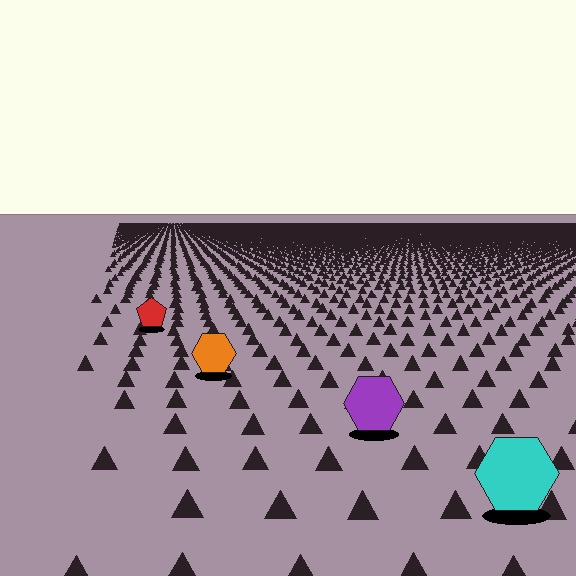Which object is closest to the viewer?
The cyan hexagon is closest. The texture marks near it are larger and more spread out.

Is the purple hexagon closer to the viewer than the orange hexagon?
Yes. The purple hexagon is closer — you can tell from the texture gradient: the ground texture is coarser near it.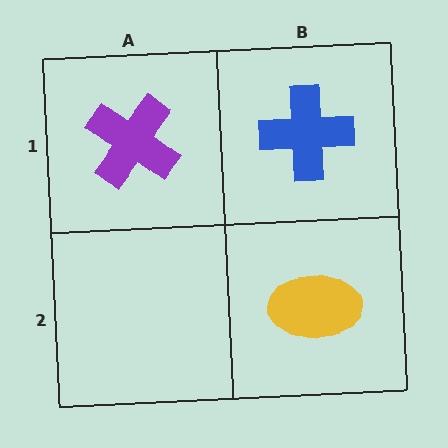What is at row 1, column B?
A blue cross.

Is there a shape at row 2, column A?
No, that cell is empty.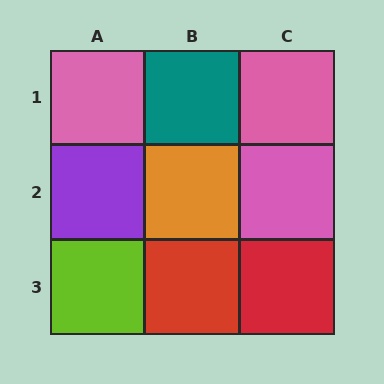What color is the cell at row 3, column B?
Red.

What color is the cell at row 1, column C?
Pink.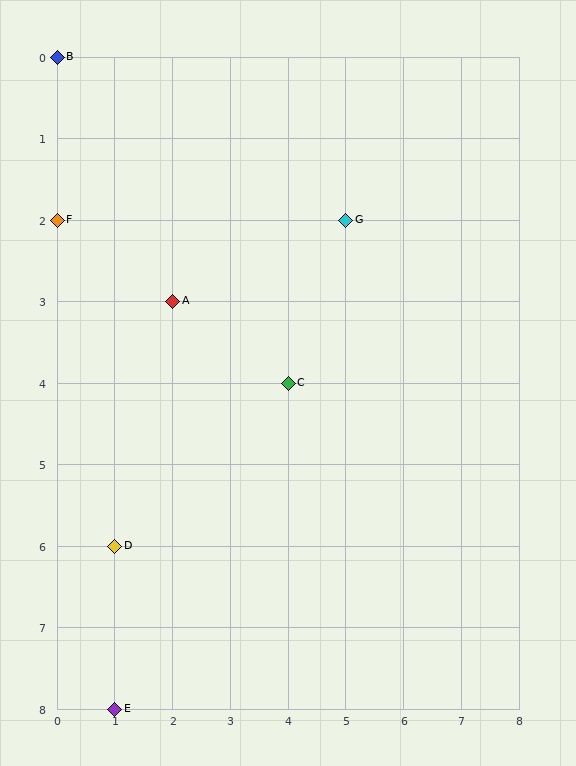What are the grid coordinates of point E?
Point E is at grid coordinates (1, 8).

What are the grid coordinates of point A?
Point A is at grid coordinates (2, 3).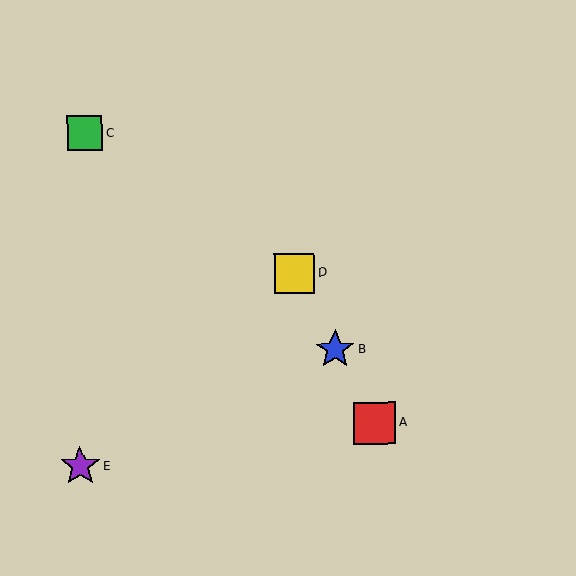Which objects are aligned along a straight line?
Objects A, B, D are aligned along a straight line.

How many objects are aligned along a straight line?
3 objects (A, B, D) are aligned along a straight line.